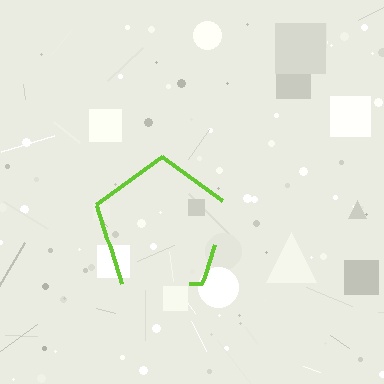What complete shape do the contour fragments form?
The contour fragments form a pentagon.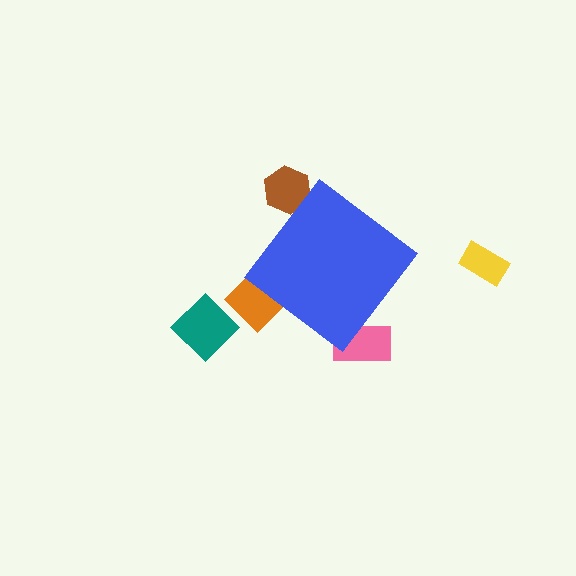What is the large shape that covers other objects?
A blue diamond.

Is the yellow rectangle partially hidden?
No, the yellow rectangle is fully visible.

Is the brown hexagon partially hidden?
Yes, the brown hexagon is partially hidden behind the blue diamond.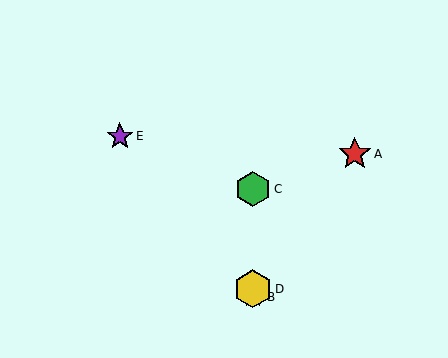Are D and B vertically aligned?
Yes, both are at x≈253.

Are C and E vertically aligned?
No, C is at x≈253 and E is at x≈120.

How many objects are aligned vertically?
3 objects (B, C, D) are aligned vertically.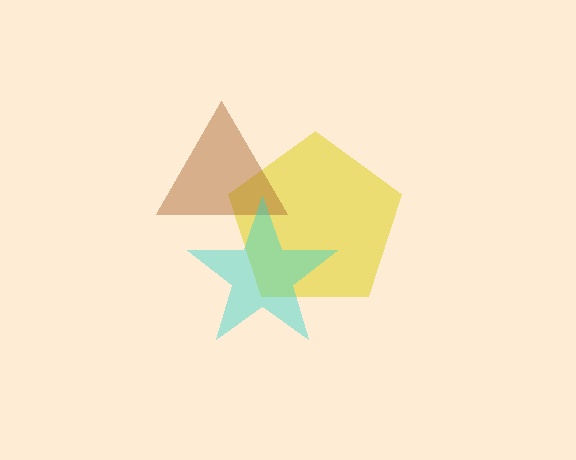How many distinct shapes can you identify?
There are 3 distinct shapes: a yellow pentagon, a brown triangle, a cyan star.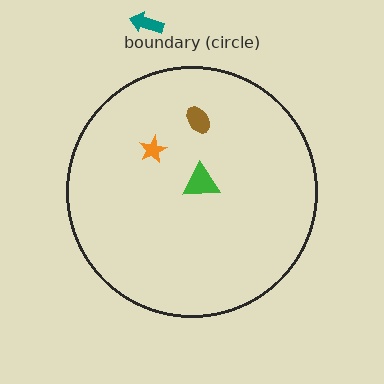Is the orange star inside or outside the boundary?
Inside.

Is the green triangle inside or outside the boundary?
Inside.